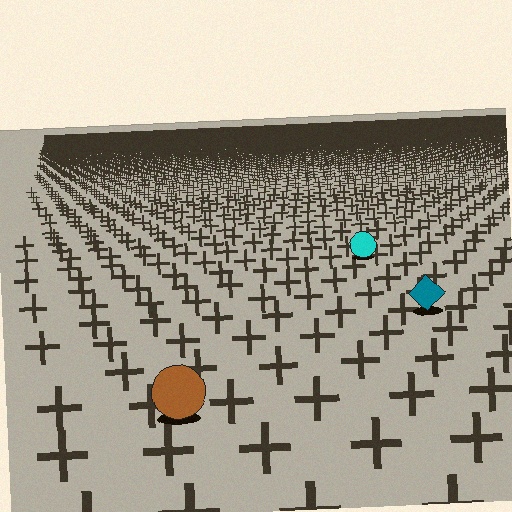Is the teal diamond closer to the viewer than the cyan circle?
Yes. The teal diamond is closer — you can tell from the texture gradient: the ground texture is coarser near it.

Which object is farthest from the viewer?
The cyan circle is farthest from the viewer. It appears smaller and the ground texture around it is denser.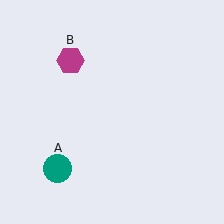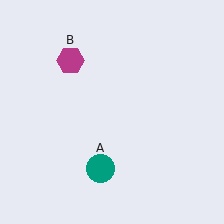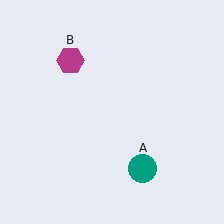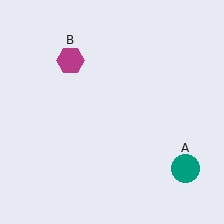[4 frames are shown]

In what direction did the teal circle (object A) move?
The teal circle (object A) moved right.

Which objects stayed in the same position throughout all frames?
Magenta hexagon (object B) remained stationary.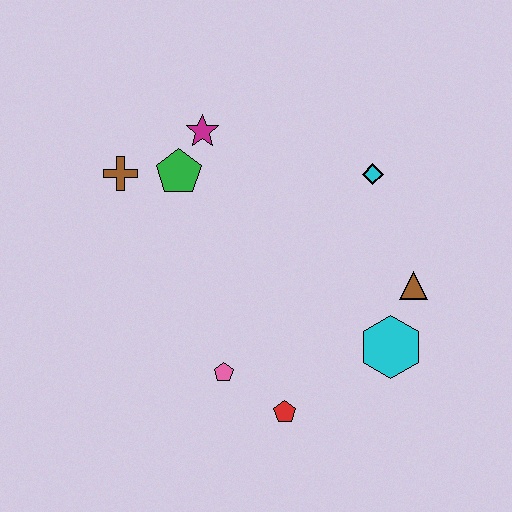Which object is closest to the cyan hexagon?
The brown triangle is closest to the cyan hexagon.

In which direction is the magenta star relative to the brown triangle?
The magenta star is to the left of the brown triangle.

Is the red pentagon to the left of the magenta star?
No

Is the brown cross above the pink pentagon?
Yes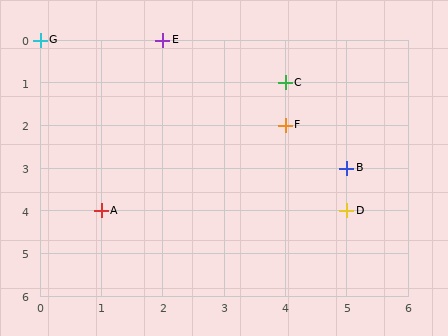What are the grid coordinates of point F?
Point F is at grid coordinates (4, 2).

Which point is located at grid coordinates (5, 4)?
Point D is at (5, 4).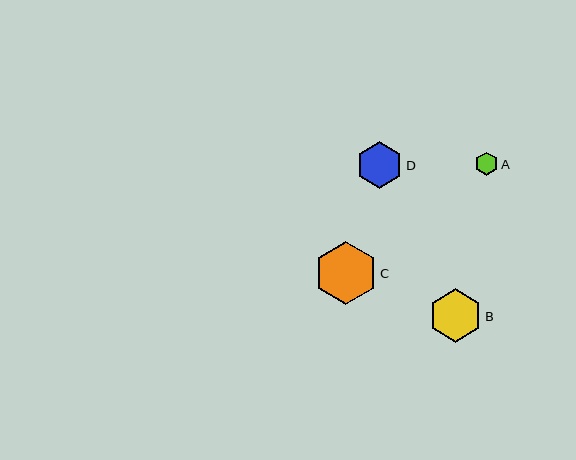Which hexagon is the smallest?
Hexagon A is the smallest with a size of approximately 23 pixels.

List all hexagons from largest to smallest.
From largest to smallest: C, B, D, A.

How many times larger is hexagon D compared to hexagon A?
Hexagon D is approximately 2.0 times the size of hexagon A.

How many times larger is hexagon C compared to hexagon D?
Hexagon C is approximately 1.4 times the size of hexagon D.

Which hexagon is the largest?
Hexagon C is the largest with a size of approximately 64 pixels.